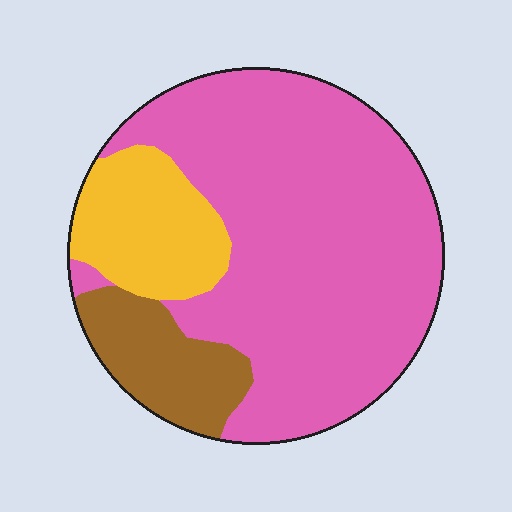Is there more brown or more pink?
Pink.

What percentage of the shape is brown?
Brown takes up about one eighth (1/8) of the shape.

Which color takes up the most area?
Pink, at roughly 70%.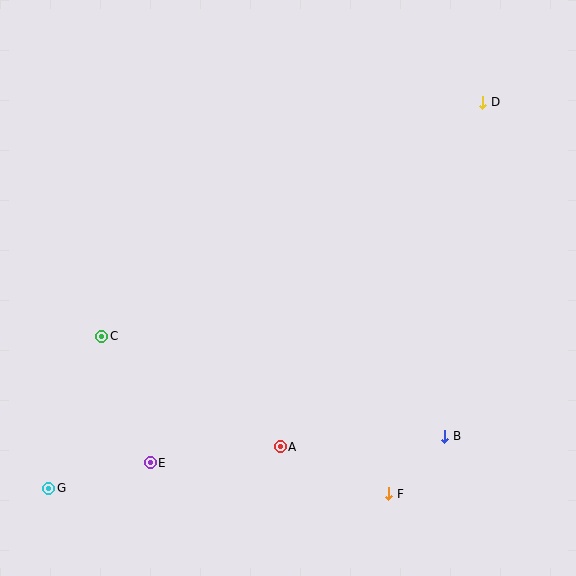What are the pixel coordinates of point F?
Point F is at (389, 494).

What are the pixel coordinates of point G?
Point G is at (49, 488).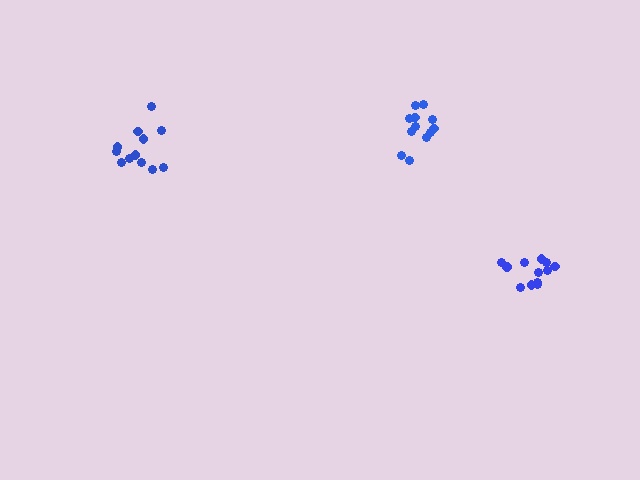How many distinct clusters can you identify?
There are 3 distinct clusters.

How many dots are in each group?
Group 1: 12 dots, Group 2: 12 dots, Group 3: 12 dots (36 total).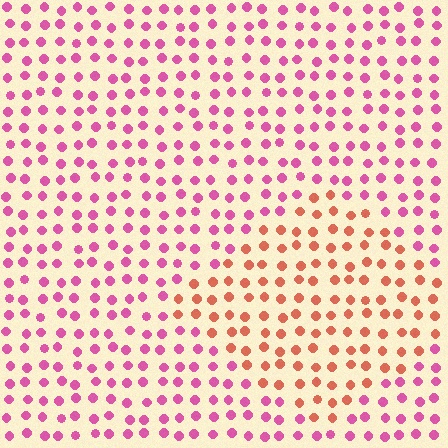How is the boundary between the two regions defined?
The boundary is defined purely by a slight shift in hue (about 46 degrees). Spacing, size, and orientation are identical on both sides.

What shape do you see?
I see a diamond.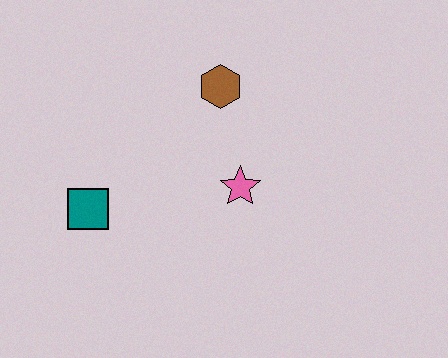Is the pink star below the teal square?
No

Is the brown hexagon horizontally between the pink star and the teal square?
Yes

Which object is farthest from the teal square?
The brown hexagon is farthest from the teal square.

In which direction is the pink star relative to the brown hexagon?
The pink star is below the brown hexagon.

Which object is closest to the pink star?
The brown hexagon is closest to the pink star.